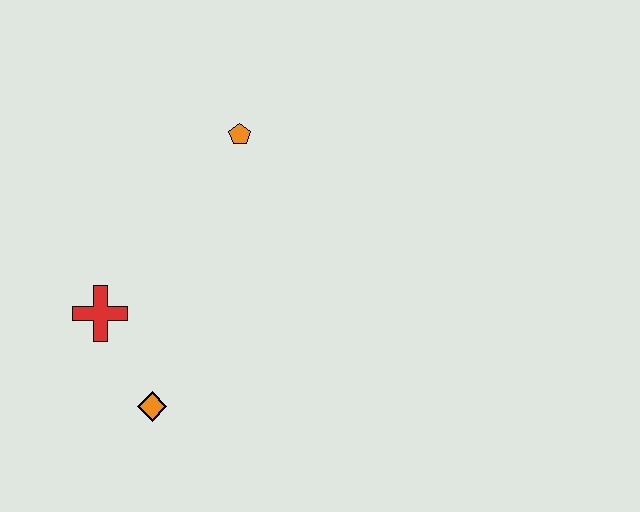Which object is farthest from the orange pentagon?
The orange diamond is farthest from the orange pentagon.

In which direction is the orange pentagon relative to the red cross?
The orange pentagon is above the red cross.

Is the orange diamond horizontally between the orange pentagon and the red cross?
Yes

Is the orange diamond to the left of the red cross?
No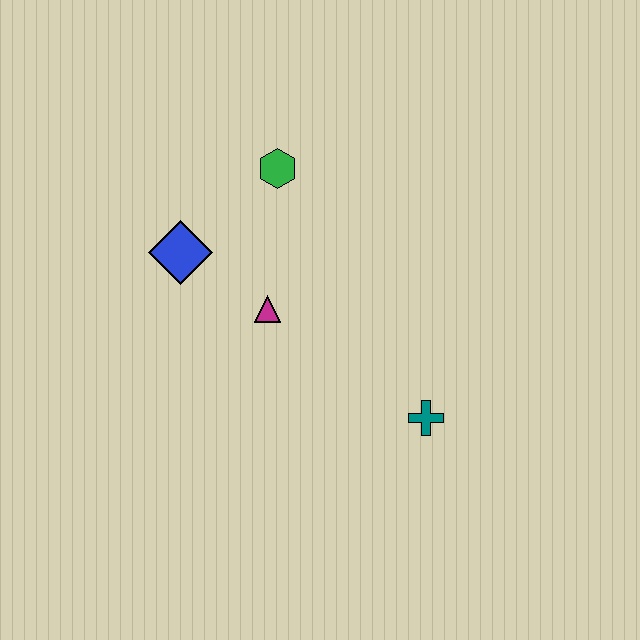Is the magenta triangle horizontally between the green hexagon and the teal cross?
No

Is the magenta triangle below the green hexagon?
Yes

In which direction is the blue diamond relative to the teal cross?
The blue diamond is to the left of the teal cross.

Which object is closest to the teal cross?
The magenta triangle is closest to the teal cross.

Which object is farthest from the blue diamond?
The teal cross is farthest from the blue diamond.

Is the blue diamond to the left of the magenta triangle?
Yes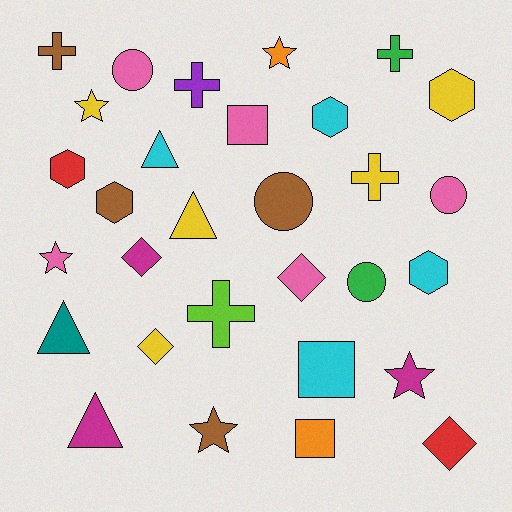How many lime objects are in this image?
There is 1 lime object.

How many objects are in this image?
There are 30 objects.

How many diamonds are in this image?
There are 4 diamonds.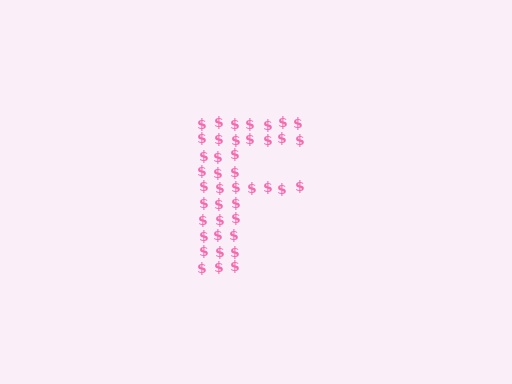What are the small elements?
The small elements are dollar signs.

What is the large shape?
The large shape is the letter F.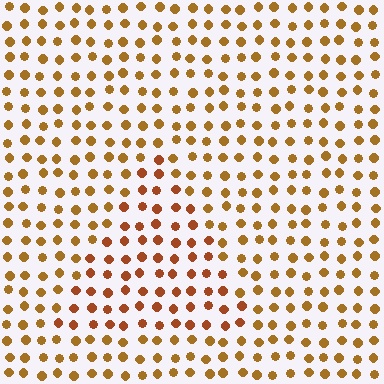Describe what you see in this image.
The image is filled with small brown elements in a uniform arrangement. A triangle-shaped region is visible where the elements are tinted to a slightly different hue, forming a subtle color boundary.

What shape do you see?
I see a triangle.